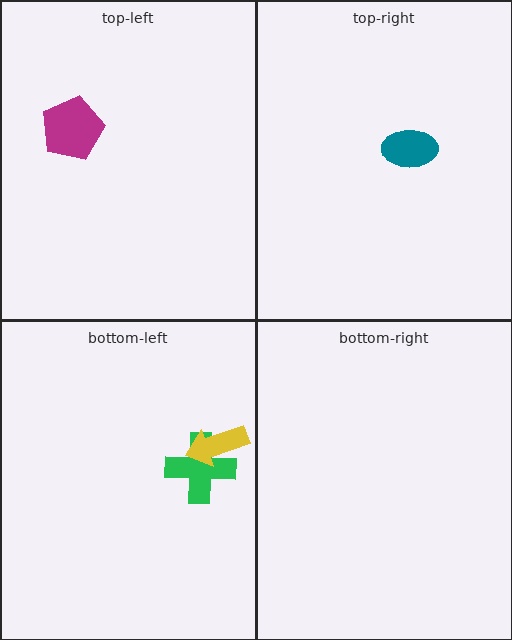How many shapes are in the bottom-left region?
2.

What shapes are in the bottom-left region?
The green cross, the yellow arrow.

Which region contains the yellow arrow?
The bottom-left region.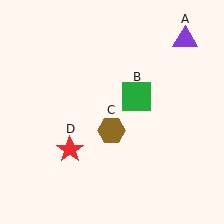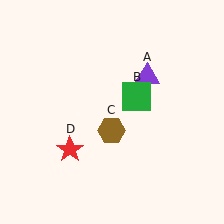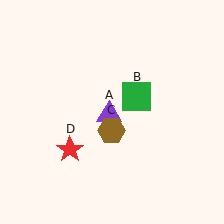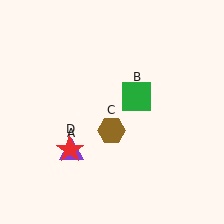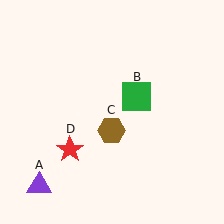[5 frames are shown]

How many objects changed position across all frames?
1 object changed position: purple triangle (object A).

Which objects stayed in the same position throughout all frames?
Green square (object B) and brown hexagon (object C) and red star (object D) remained stationary.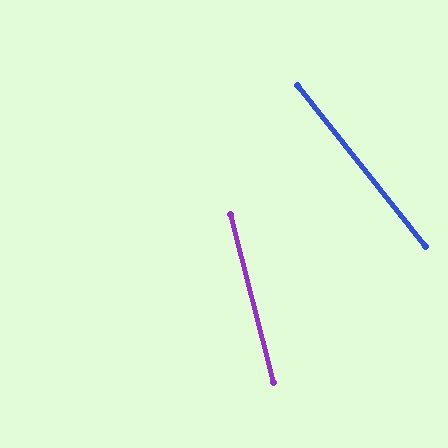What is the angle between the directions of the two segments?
Approximately 24 degrees.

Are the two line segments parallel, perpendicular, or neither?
Neither parallel nor perpendicular — they differ by about 24°.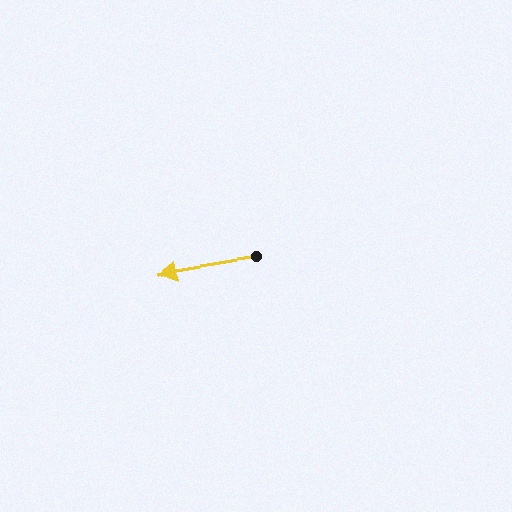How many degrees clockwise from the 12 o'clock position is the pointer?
Approximately 260 degrees.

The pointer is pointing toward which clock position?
Roughly 9 o'clock.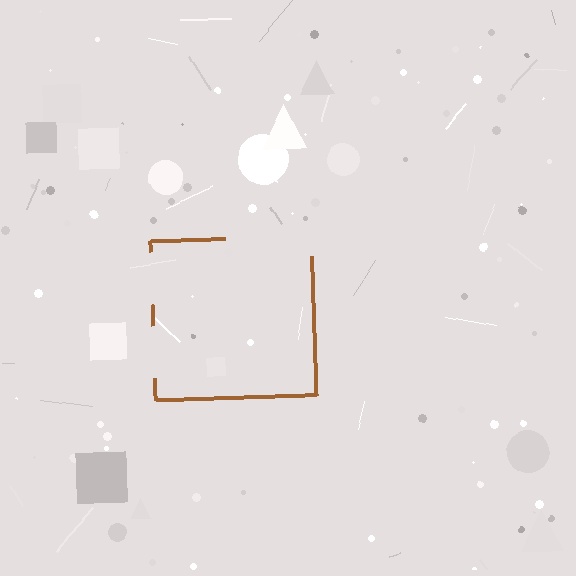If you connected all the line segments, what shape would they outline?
They would outline a square.